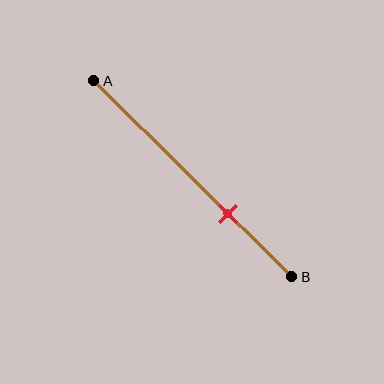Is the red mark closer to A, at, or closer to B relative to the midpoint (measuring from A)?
The red mark is closer to point B than the midpoint of segment AB.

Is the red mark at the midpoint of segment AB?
No, the mark is at about 70% from A, not at the 50% midpoint.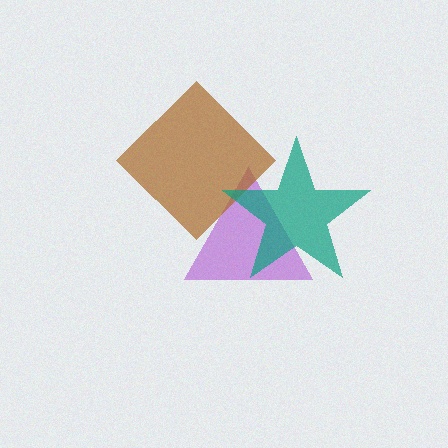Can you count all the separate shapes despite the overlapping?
Yes, there are 3 separate shapes.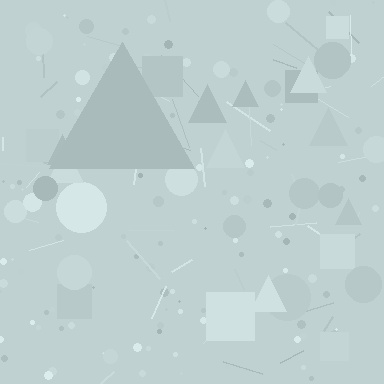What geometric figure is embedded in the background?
A triangle is embedded in the background.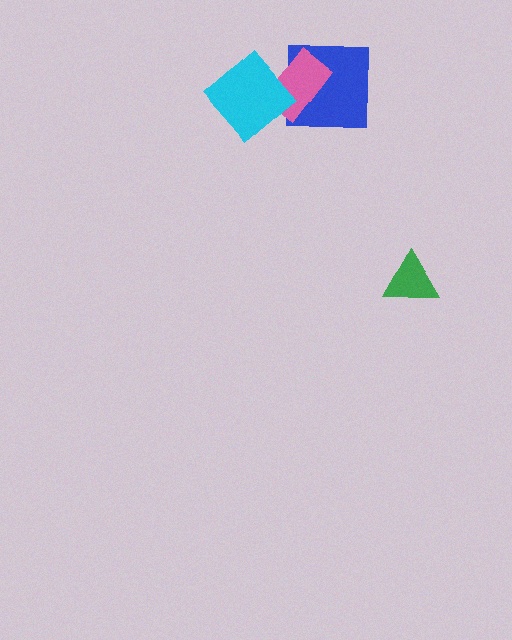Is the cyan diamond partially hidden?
No, no other shape covers it.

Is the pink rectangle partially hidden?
Yes, it is partially covered by another shape.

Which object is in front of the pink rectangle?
The cyan diamond is in front of the pink rectangle.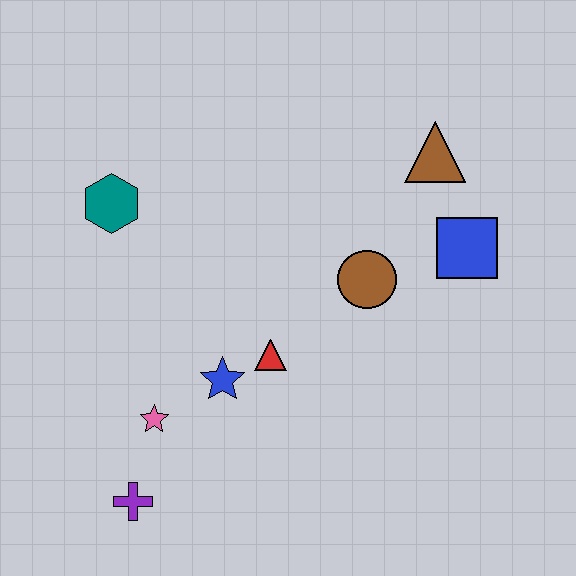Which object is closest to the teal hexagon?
The blue star is closest to the teal hexagon.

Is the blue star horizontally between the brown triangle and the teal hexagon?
Yes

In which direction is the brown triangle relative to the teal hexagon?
The brown triangle is to the right of the teal hexagon.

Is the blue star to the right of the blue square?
No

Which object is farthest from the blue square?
The purple cross is farthest from the blue square.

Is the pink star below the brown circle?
Yes